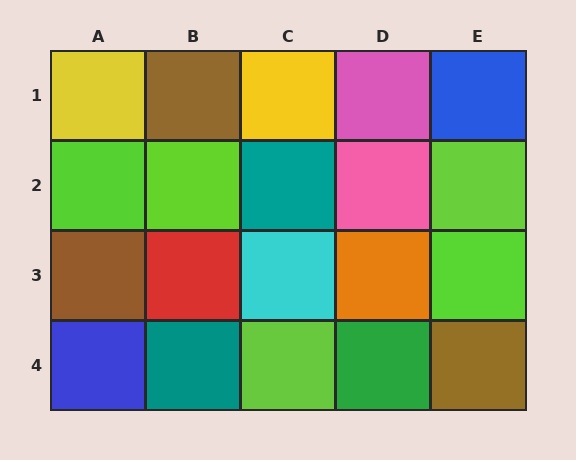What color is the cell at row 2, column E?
Lime.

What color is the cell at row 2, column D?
Pink.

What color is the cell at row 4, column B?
Teal.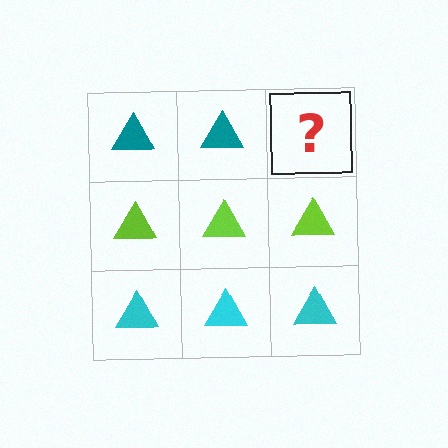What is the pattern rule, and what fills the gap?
The rule is that each row has a consistent color. The gap should be filled with a teal triangle.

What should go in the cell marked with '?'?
The missing cell should contain a teal triangle.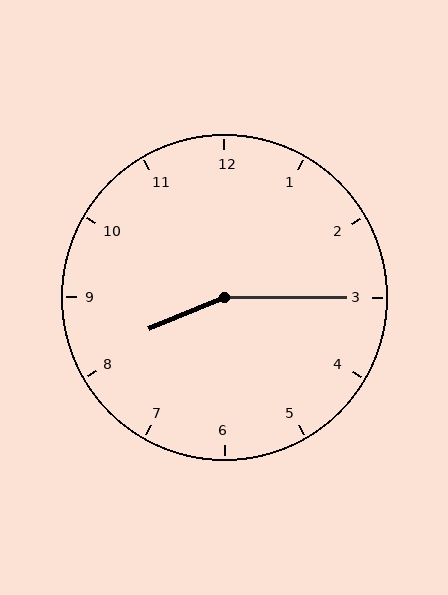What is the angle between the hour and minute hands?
Approximately 158 degrees.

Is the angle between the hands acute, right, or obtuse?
It is obtuse.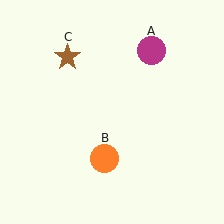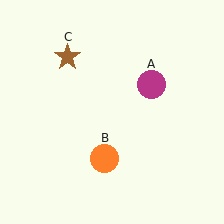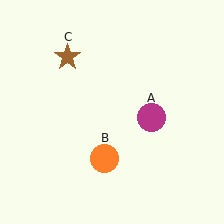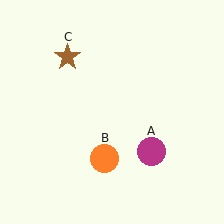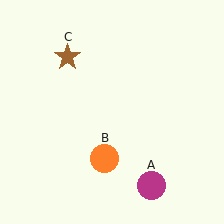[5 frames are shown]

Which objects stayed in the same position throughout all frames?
Orange circle (object B) and brown star (object C) remained stationary.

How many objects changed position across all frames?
1 object changed position: magenta circle (object A).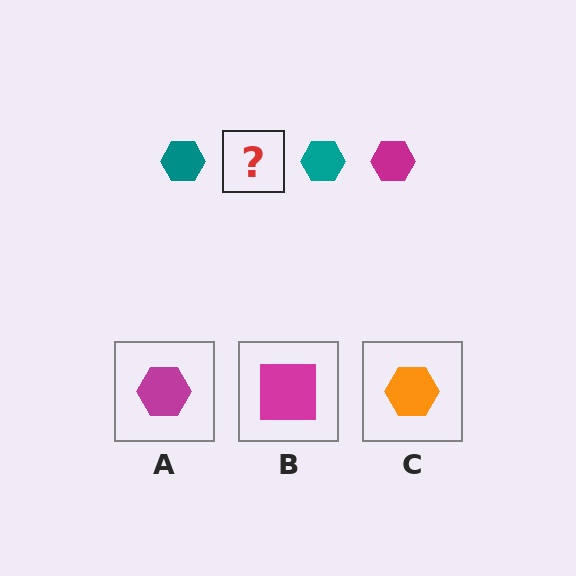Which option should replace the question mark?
Option A.